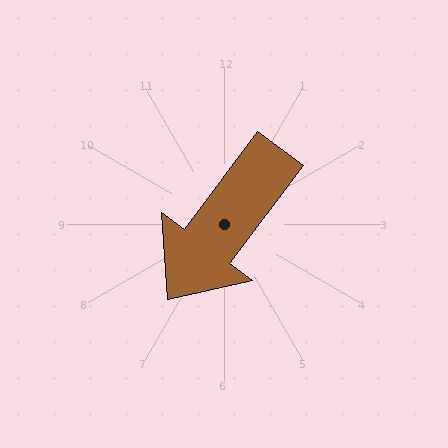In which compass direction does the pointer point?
Southwest.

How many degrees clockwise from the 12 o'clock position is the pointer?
Approximately 217 degrees.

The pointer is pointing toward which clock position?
Roughly 7 o'clock.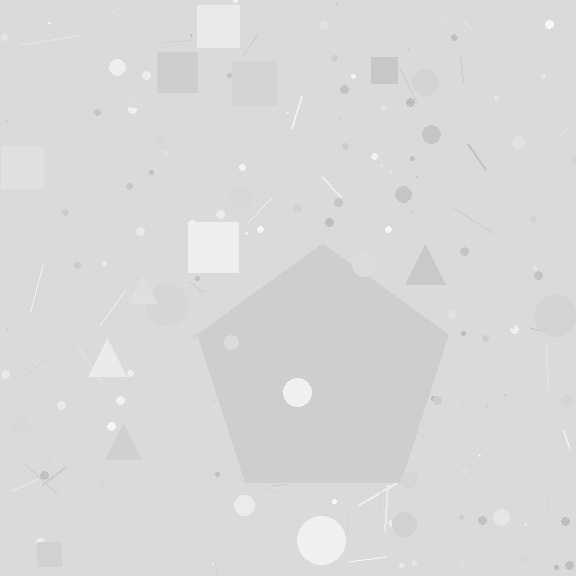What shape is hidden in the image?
A pentagon is hidden in the image.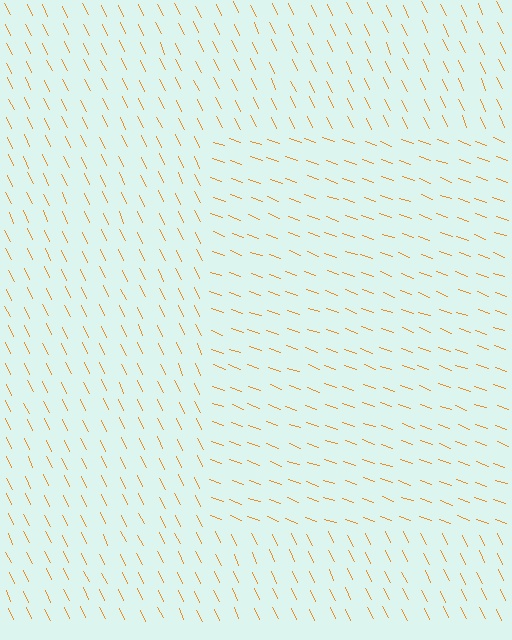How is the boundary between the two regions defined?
The boundary is defined purely by a change in line orientation (approximately 45 degrees difference). All lines are the same color and thickness.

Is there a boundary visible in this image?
Yes, there is a texture boundary formed by a change in line orientation.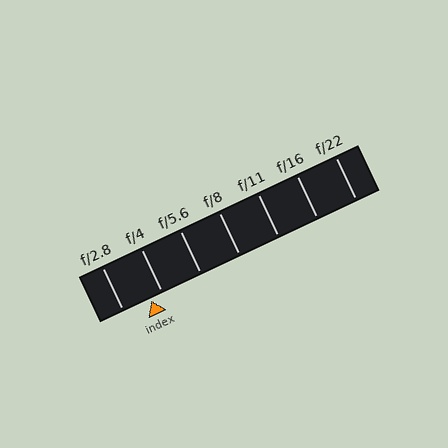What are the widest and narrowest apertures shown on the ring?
The widest aperture shown is f/2.8 and the narrowest is f/22.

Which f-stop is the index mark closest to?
The index mark is closest to f/4.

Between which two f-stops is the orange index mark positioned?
The index mark is between f/2.8 and f/4.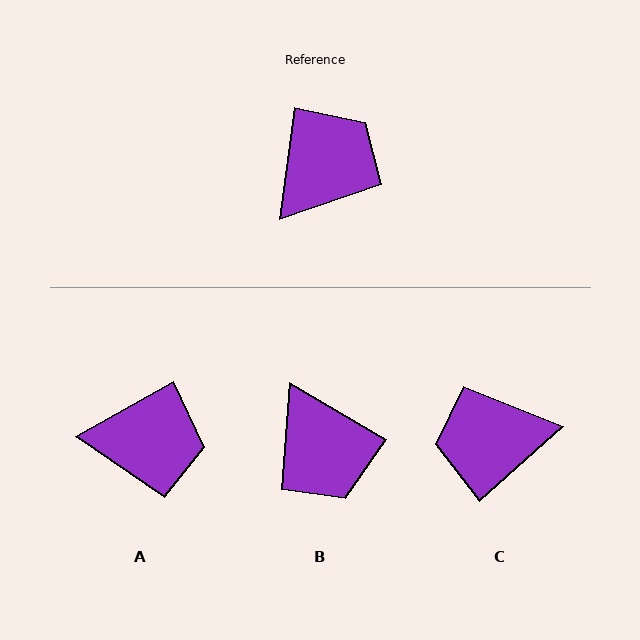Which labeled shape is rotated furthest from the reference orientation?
C, about 140 degrees away.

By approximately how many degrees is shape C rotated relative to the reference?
Approximately 140 degrees counter-clockwise.